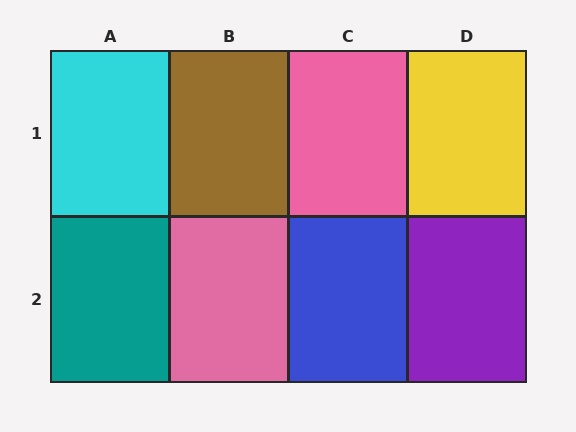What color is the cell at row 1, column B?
Brown.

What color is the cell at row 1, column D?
Yellow.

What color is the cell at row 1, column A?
Cyan.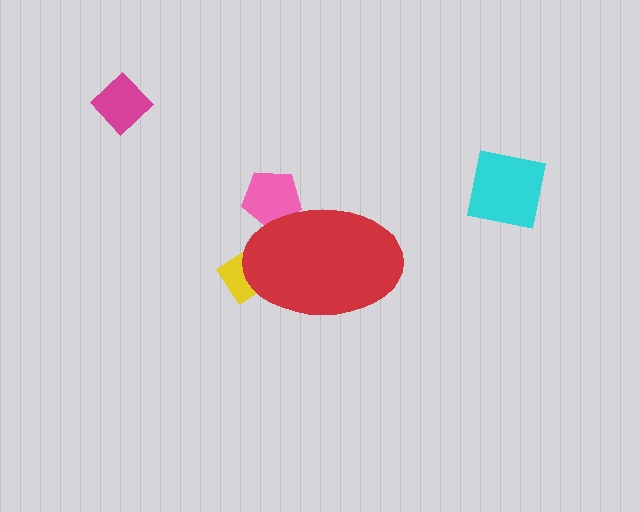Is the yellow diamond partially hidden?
Yes, the yellow diamond is partially hidden behind the red ellipse.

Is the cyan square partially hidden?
No, the cyan square is fully visible.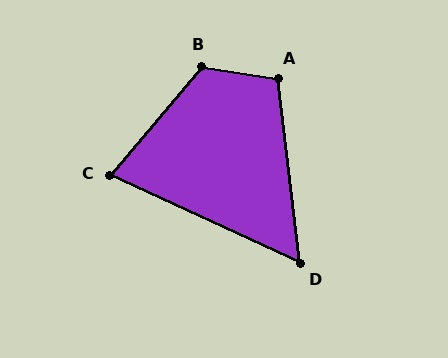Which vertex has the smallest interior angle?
D, at approximately 58 degrees.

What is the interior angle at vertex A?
Approximately 105 degrees (obtuse).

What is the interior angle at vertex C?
Approximately 75 degrees (acute).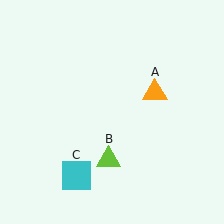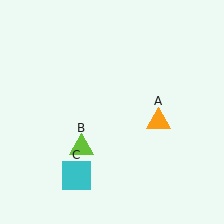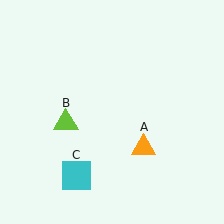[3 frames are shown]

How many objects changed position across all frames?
2 objects changed position: orange triangle (object A), lime triangle (object B).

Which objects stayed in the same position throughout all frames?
Cyan square (object C) remained stationary.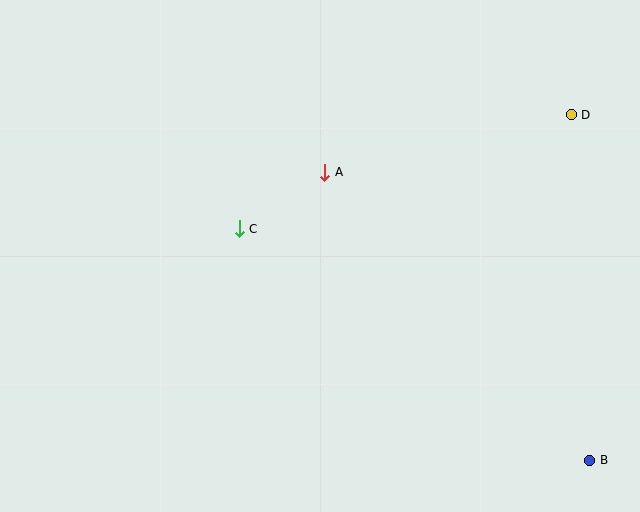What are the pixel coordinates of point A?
Point A is at (325, 172).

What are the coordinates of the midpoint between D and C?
The midpoint between D and C is at (405, 172).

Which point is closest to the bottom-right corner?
Point B is closest to the bottom-right corner.